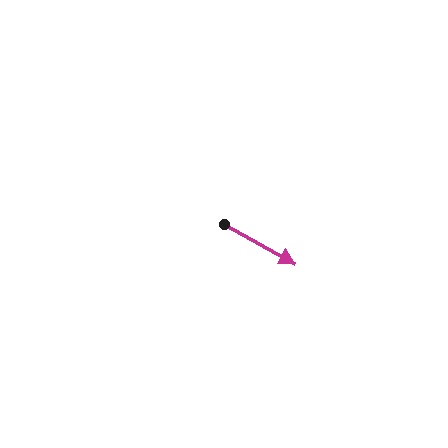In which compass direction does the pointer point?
Southeast.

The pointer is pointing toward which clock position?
Roughly 4 o'clock.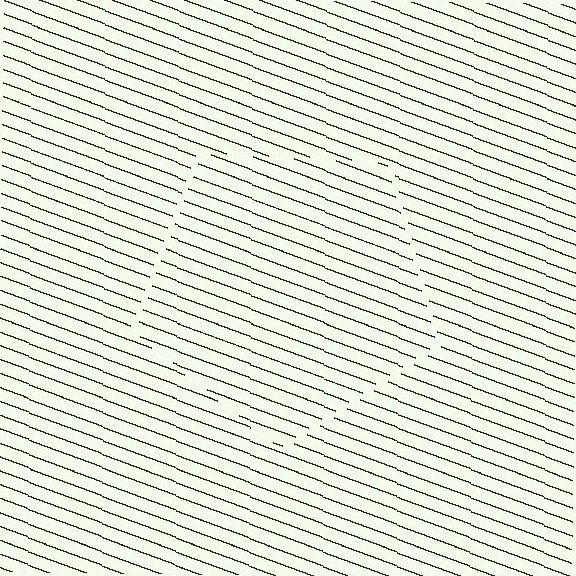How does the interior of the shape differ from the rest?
The interior of the shape contains the same grating, shifted by half a period — the contour is defined by the phase discontinuity where line-ends from the inner and outer gratings abut.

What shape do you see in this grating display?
An illusory pentagon. The interior of the shape contains the same grating, shifted by half a period — the contour is defined by the phase discontinuity where line-ends from the inner and outer gratings abut.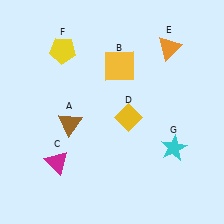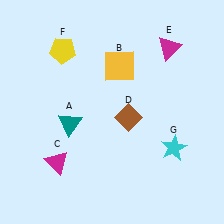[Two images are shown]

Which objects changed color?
A changed from brown to teal. D changed from yellow to brown. E changed from orange to magenta.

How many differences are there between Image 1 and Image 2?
There are 3 differences between the two images.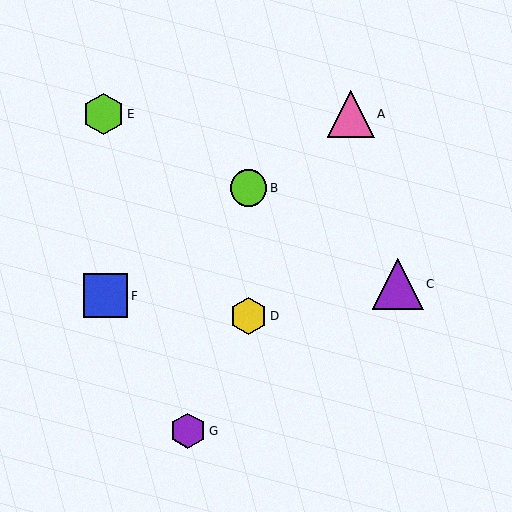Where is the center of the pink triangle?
The center of the pink triangle is at (351, 114).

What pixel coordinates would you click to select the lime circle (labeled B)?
Click at (249, 188) to select the lime circle B.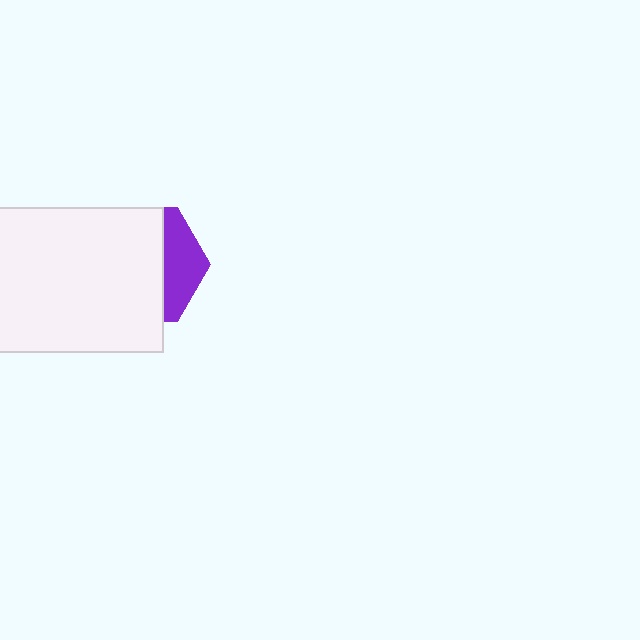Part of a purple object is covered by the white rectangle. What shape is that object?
It is a hexagon.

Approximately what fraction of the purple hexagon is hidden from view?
Roughly 69% of the purple hexagon is hidden behind the white rectangle.